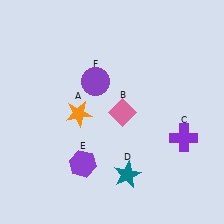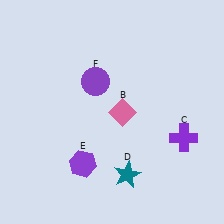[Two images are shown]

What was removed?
The orange star (A) was removed in Image 2.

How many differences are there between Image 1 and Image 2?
There is 1 difference between the two images.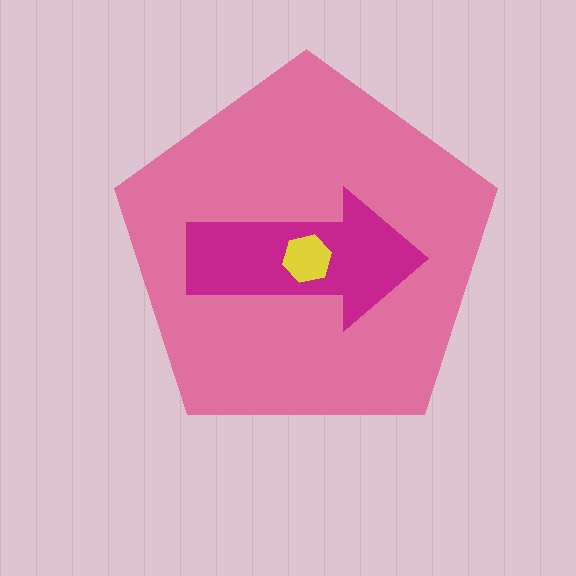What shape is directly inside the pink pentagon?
The magenta arrow.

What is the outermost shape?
The pink pentagon.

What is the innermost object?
The yellow hexagon.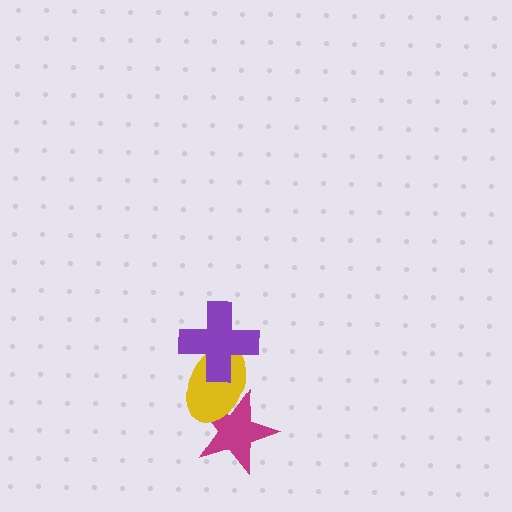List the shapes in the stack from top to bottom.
From top to bottom: the purple cross, the yellow ellipse, the magenta star.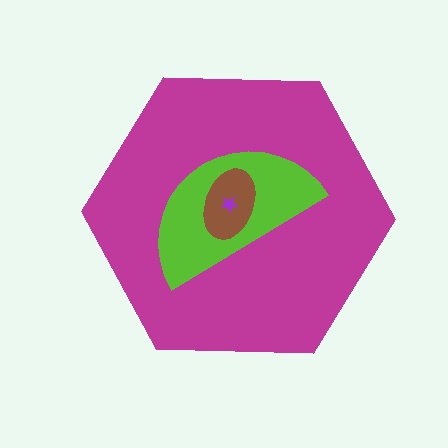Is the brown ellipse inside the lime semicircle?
Yes.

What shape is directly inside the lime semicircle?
The brown ellipse.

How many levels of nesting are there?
4.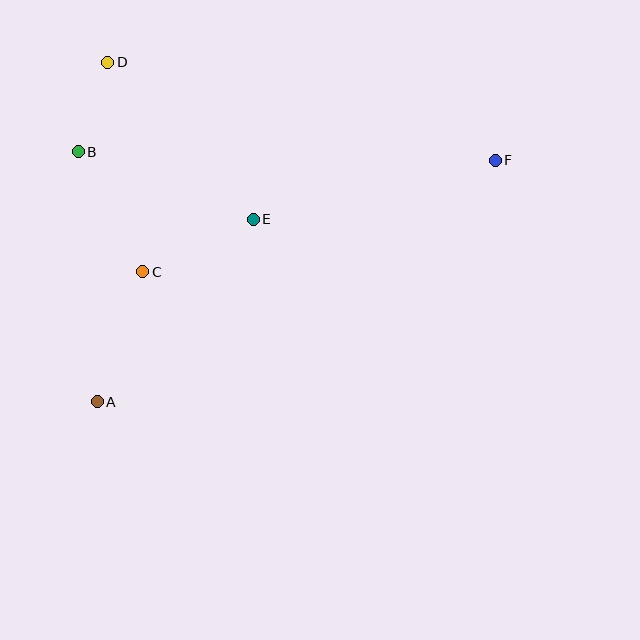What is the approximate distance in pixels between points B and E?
The distance between B and E is approximately 188 pixels.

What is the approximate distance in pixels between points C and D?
The distance between C and D is approximately 213 pixels.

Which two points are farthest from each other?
Points A and F are farthest from each other.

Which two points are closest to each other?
Points B and D are closest to each other.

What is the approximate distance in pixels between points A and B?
The distance between A and B is approximately 251 pixels.